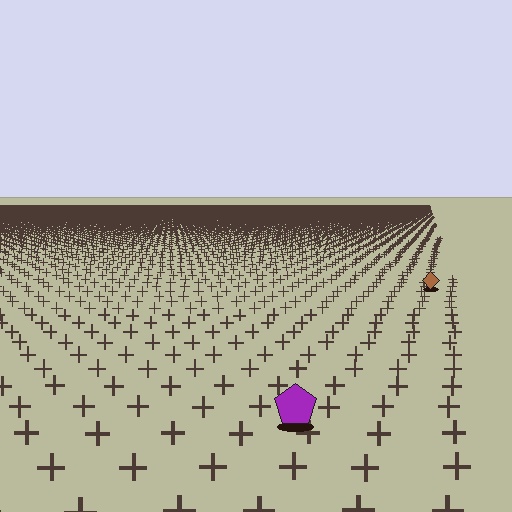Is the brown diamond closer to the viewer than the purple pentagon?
No. The purple pentagon is closer — you can tell from the texture gradient: the ground texture is coarser near it.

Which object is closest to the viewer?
The purple pentagon is closest. The texture marks near it are larger and more spread out.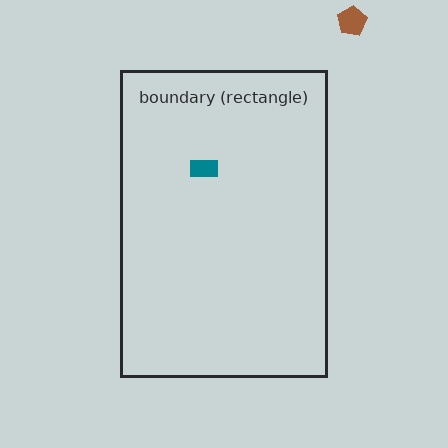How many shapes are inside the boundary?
1 inside, 1 outside.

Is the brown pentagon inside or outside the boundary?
Outside.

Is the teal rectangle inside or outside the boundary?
Inside.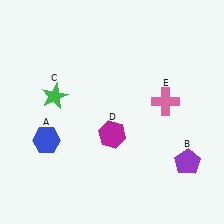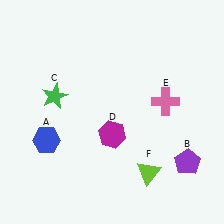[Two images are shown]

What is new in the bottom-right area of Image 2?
A lime triangle (F) was added in the bottom-right area of Image 2.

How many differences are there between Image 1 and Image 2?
There is 1 difference between the two images.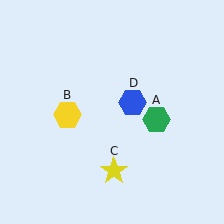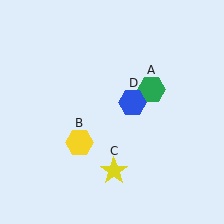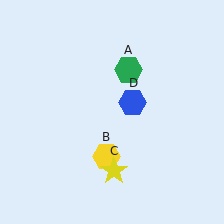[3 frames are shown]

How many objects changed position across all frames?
2 objects changed position: green hexagon (object A), yellow hexagon (object B).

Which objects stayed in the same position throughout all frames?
Yellow star (object C) and blue hexagon (object D) remained stationary.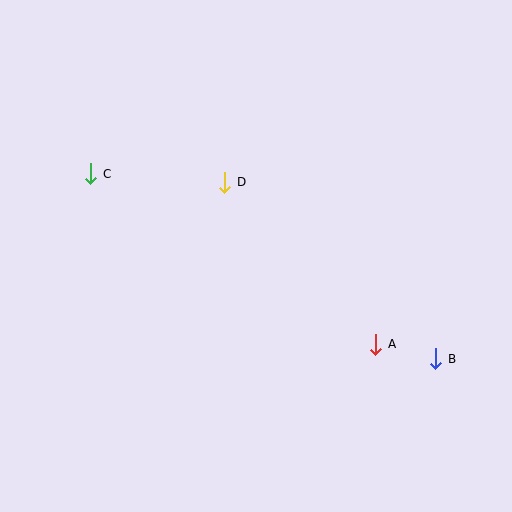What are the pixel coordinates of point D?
Point D is at (225, 182).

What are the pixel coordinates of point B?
Point B is at (436, 359).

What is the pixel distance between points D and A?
The distance between D and A is 222 pixels.